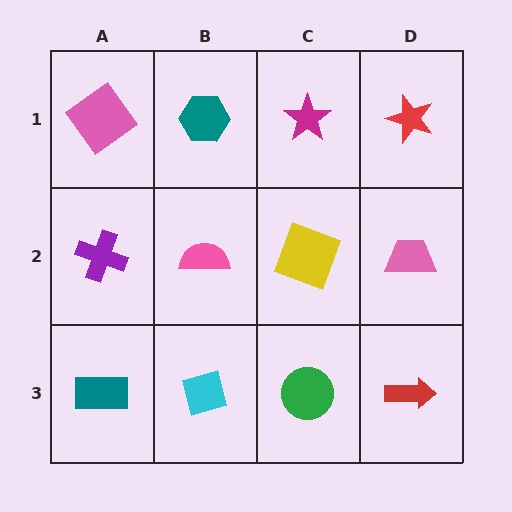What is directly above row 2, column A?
A pink diamond.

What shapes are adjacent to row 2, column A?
A pink diamond (row 1, column A), a teal rectangle (row 3, column A), a pink semicircle (row 2, column B).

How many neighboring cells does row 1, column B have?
3.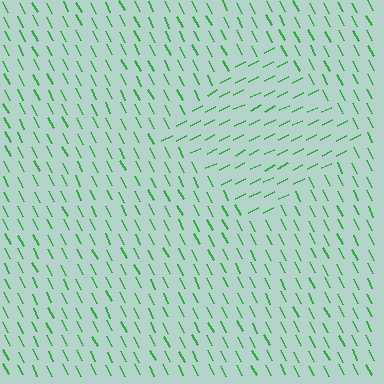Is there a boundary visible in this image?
Yes, there is a texture boundary formed by a change in line orientation.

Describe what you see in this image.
The image is filled with small green line segments. A diamond region in the image has lines oriented differently from the surrounding lines, creating a visible texture boundary.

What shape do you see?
I see a diamond.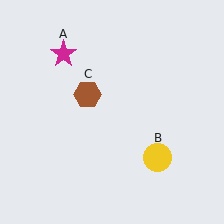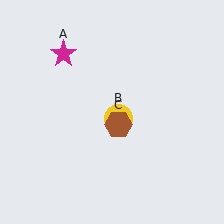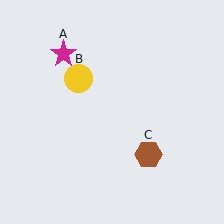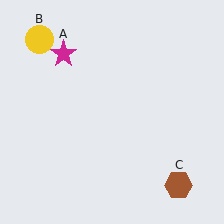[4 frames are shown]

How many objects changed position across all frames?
2 objects changed position: yellow circle (object B), brown hexagon (object C).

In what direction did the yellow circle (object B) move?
The yellow circle (object B) moved up and to the left.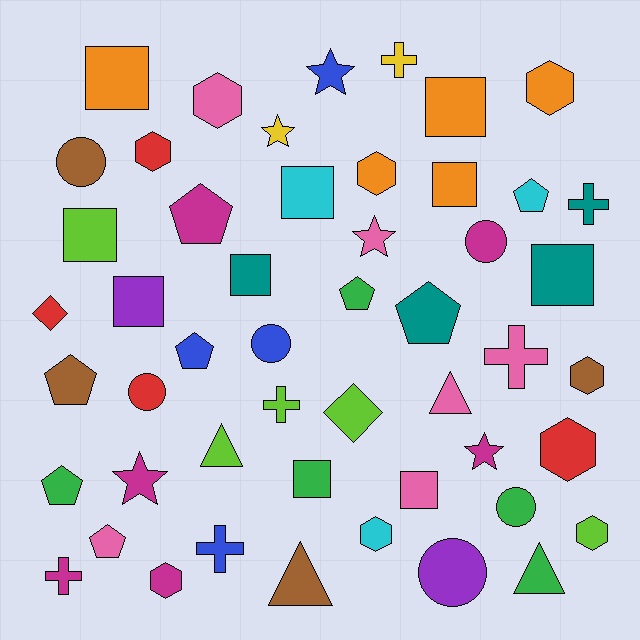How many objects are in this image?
There are 50 objects.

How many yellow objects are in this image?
There are 2 yellow objects.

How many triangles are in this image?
There are 4 triangles.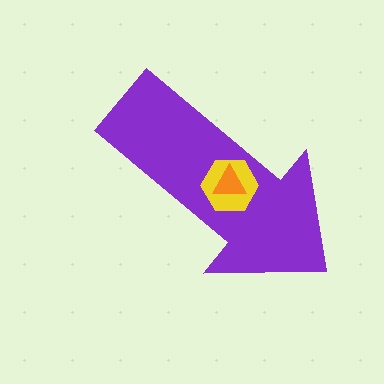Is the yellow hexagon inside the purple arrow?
Yes.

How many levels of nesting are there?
3.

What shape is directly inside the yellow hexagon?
The orange triangle.